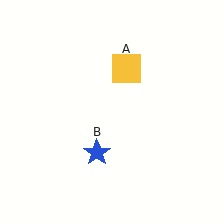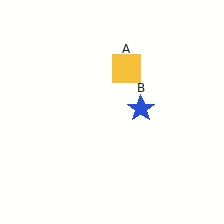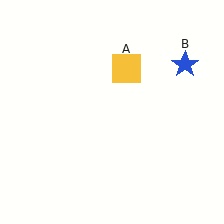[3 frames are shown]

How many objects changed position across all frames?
1 object changed position: blue star (object B).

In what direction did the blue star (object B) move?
The blue star (object B) moved up and to the right.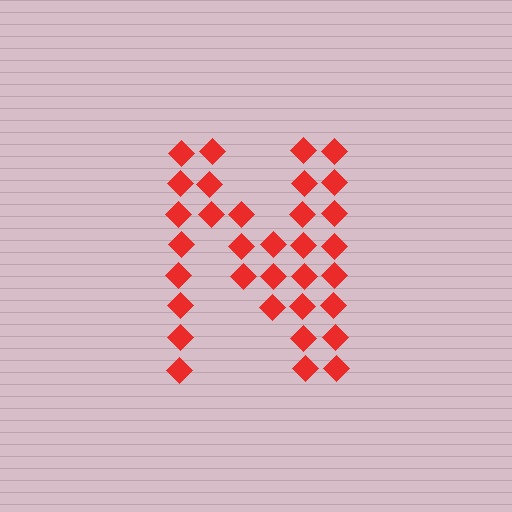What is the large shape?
The large shape is the letter N.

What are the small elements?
The small elements are diamonds.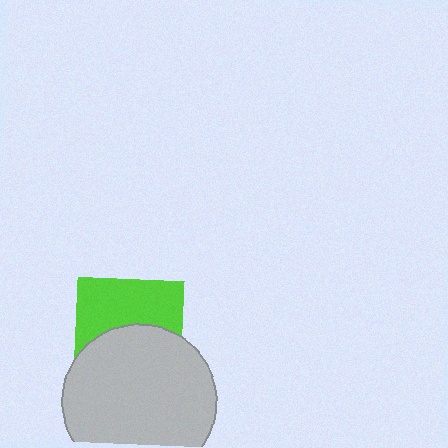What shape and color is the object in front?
The object in front is a light gray circle.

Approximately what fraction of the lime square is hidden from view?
Roughly 51% of the lime square is hidden behind the light gray circle.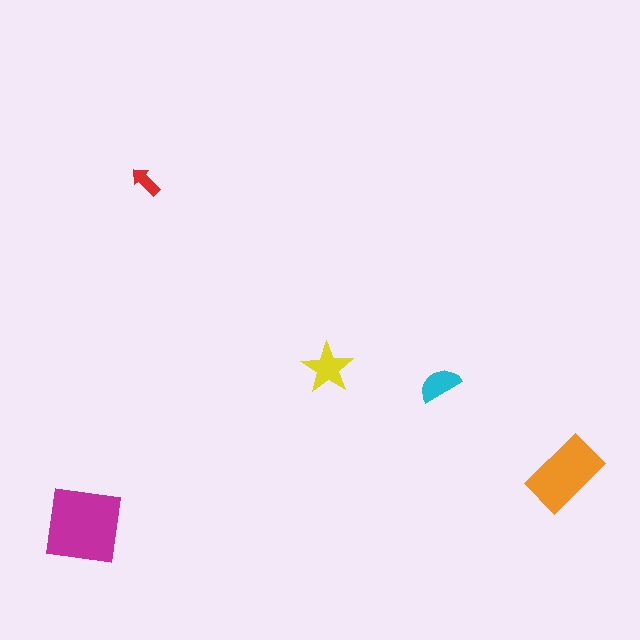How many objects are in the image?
There are 5 objects in the image.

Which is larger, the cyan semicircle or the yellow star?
The yellow star.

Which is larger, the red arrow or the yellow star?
The yellow star.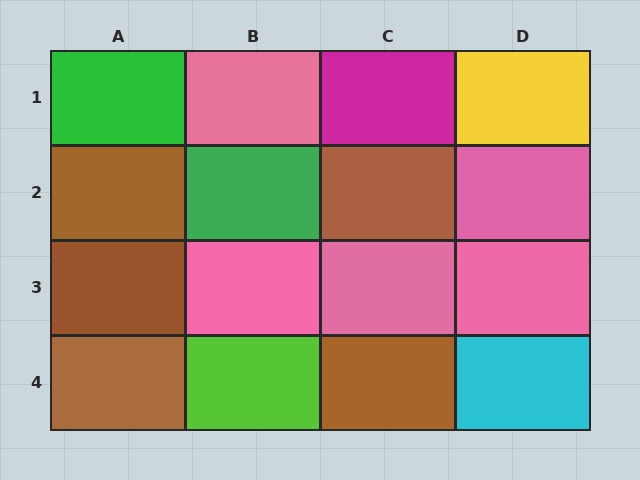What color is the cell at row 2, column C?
Brown.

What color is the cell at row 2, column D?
Pink.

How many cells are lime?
1 cell is lime.